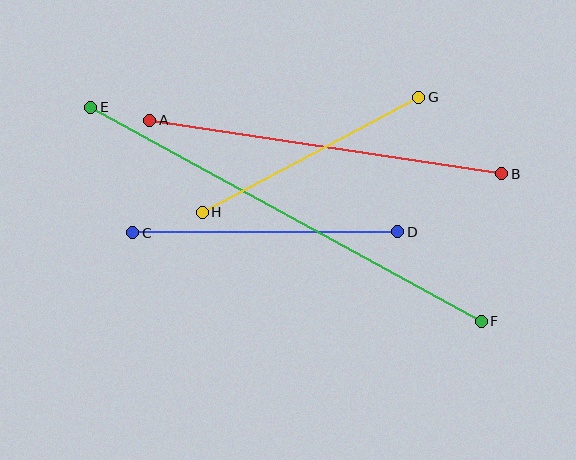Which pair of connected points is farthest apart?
Points E and F are farthest apart.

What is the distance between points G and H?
The distance is approximately 245 pixels.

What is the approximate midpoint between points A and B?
The midpoint is at approximately (326, 147) pixels.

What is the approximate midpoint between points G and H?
The midpoint is at approximately (311, 155) pixels.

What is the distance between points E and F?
The distance is approximately 446 pixels.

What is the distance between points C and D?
The distance is approximately 265 pixels.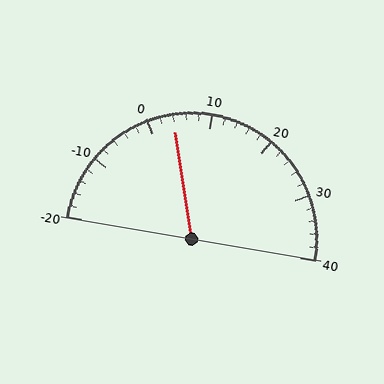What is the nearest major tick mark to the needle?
The nearest major tick mark is 0.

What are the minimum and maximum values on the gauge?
The gauge ranges from -20 to 40.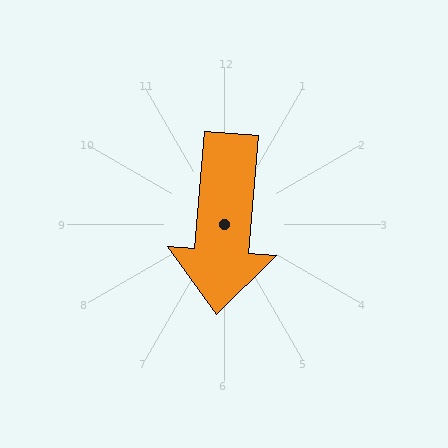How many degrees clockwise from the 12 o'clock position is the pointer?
Approximately 185 degrees.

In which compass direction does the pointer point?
South.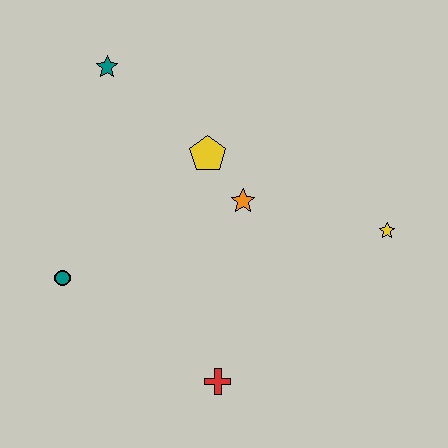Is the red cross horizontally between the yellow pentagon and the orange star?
Yes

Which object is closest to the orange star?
The yellow pentagon is closest to the orange star.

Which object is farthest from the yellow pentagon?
The red cross is farthest from the yellow pentagon.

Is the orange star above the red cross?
Yes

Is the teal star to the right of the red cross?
No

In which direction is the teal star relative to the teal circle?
The teal star is above the teal circle.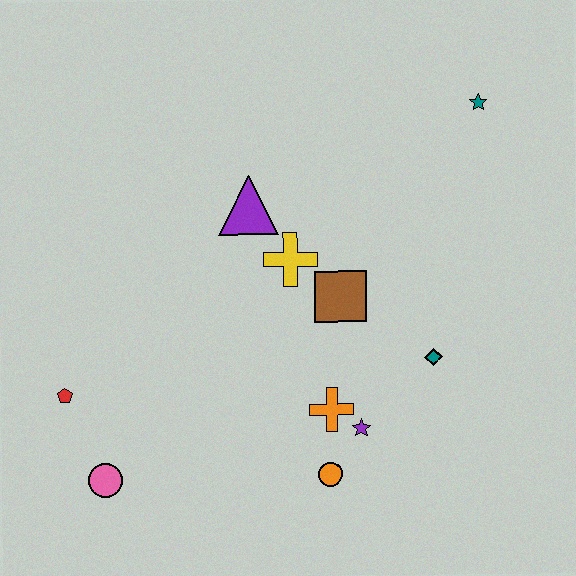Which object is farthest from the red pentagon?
The teal star is farthest from the red pentagon.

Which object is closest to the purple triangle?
The yellow cross is closest to the purple triangle.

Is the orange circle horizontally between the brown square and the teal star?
No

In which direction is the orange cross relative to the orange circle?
The orange cross is above the orange circle.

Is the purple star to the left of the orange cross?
No